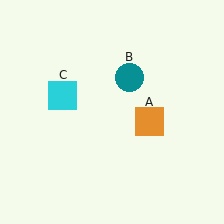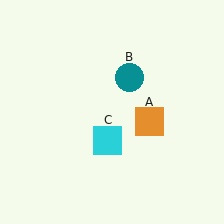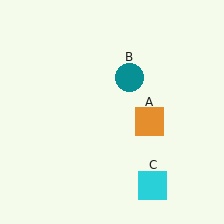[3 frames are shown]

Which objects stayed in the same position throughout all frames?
Orange square (object A) and teal circle (object B) remained stationary.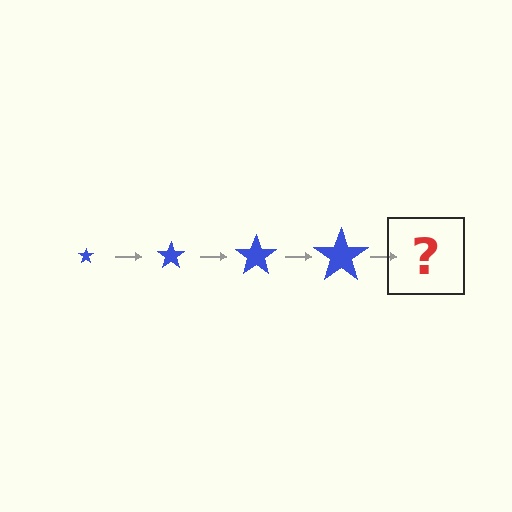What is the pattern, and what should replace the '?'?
The pattern is that the star gets progressively larger each step. The '?' should be a blue star, larger than the previous one.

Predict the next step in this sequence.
The next step is a blue star, larger than the previous one.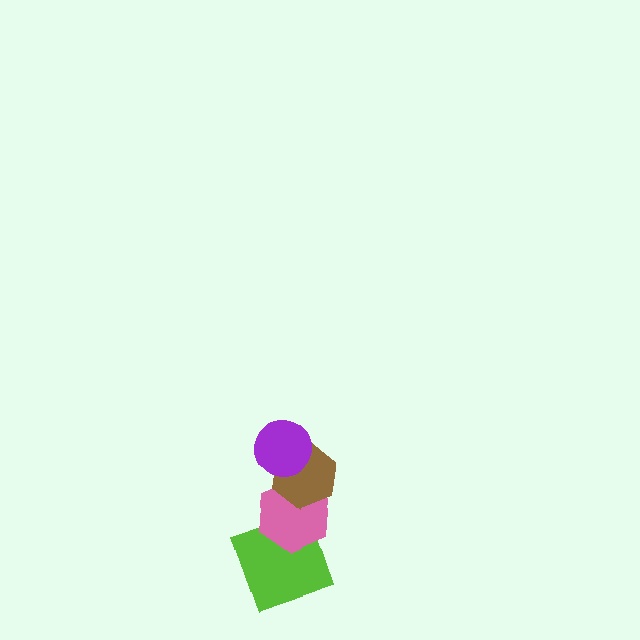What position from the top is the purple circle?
The purple circle is 1st from the top.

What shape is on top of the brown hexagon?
The purple circle is on top of the brown hexagon.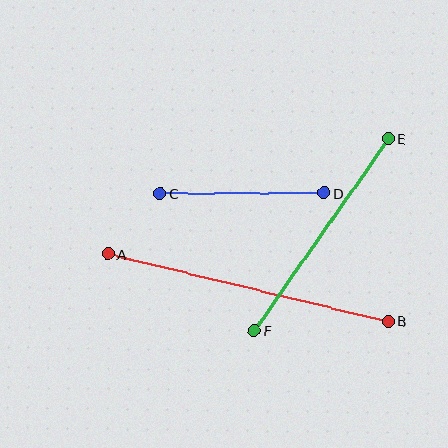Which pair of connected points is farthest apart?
Points A and B are farthest apart.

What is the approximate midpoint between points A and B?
The midpoint is at approximately (248, 288) pixels.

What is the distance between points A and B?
The distance is approximately 288 pixels.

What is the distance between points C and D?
The distance is approximately 164 pixels.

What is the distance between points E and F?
The distance is approximately 234 pixels.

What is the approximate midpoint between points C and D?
The midpoint is at approximately (242, 194) pixels.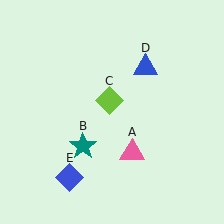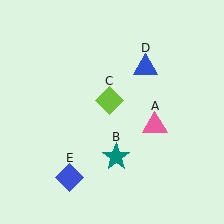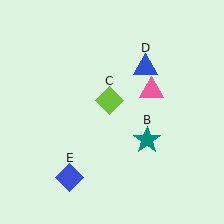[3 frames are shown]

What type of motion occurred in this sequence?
The pink triangle (object A), teal star (object B) rotated counterclockwise around the center of the scene.